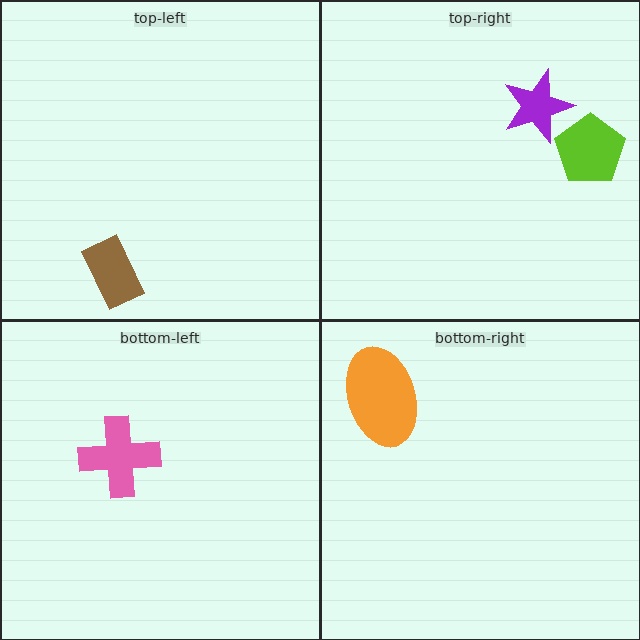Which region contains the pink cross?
The bottom-left region.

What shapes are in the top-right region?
The lime pentagon, the purple star.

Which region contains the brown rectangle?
The top-left region.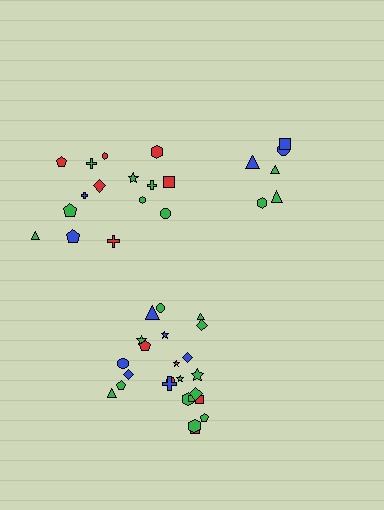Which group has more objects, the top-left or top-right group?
The top-left group.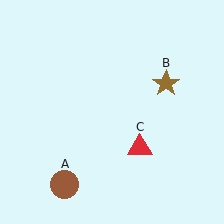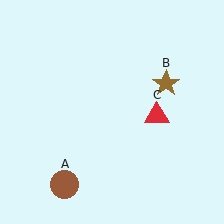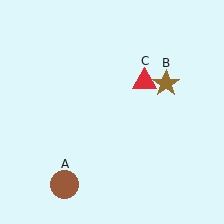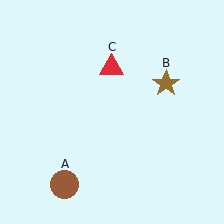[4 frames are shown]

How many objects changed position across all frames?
1 object changed position: red triangle (object C).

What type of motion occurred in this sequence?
The red triangle (object C) rotated counterclockwise around the center of the scene.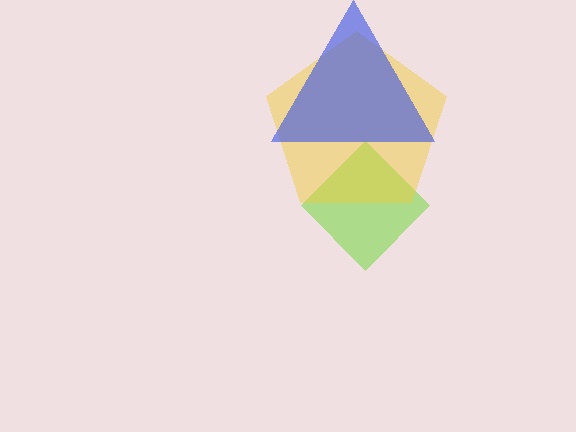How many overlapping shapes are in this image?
There are 3 overlapping shapes in the image.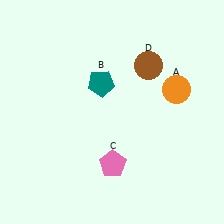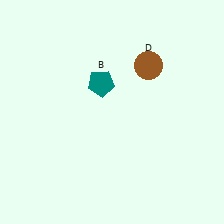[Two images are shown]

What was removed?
The pink pentagon (C), the orange circle (A) were removed in Image 2.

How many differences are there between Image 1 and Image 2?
There are 2 differences between the two images.